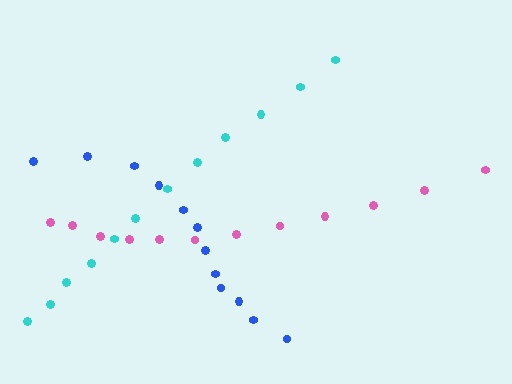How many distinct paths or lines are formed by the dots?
There are 3 distinct paths.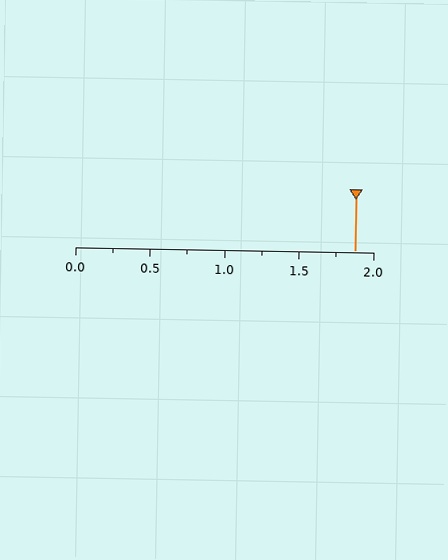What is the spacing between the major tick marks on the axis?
The major ticks are spaced 0.5 apart.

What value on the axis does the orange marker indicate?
The marker indicates approximately 1.88.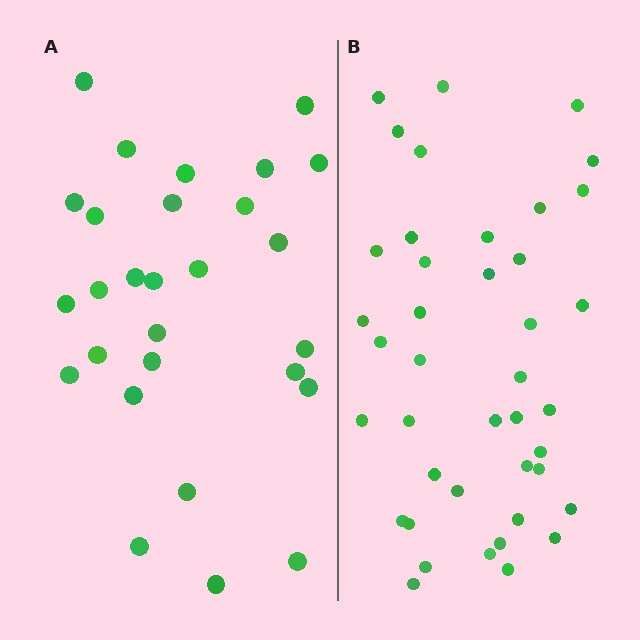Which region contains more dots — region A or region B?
Region B (the right region) has more dots.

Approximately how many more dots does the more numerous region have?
Region B has approximately 15 more dots than region A.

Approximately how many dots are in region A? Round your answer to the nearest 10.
About 30 dots. (The exact count is 28, which rounds to 30.)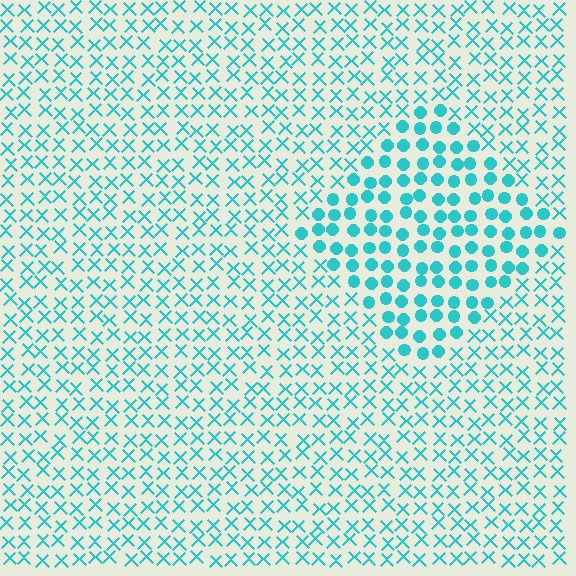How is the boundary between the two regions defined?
The boundary is defined by a change in element shape: circles inside vs. X marks outside. All elements share the same color and spacing.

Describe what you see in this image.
The image is filled with small cyan elements arranged in a uniform grid. A diamond-shaped region contains circles, while the surrounding area contains X marks. The boundary is defined purely by the change in element shape.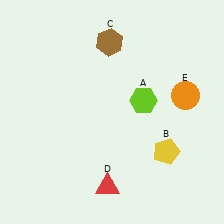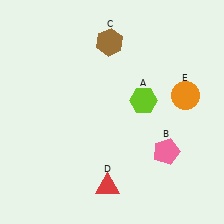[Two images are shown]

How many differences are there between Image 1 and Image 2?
There is 1 difference between the two images.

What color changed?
The pentagon (B) changed from yellow in Image 1 to pink in Image 2.